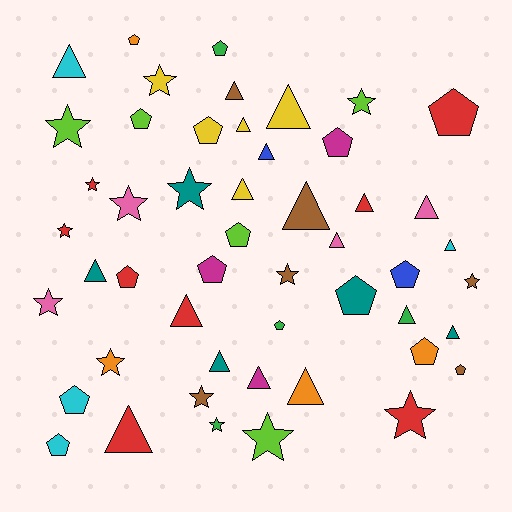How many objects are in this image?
There are 50 objects.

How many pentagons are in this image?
There are 16 pentagons.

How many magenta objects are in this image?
There are 3 magenta objects.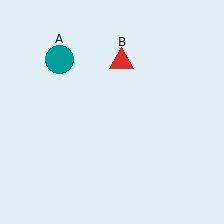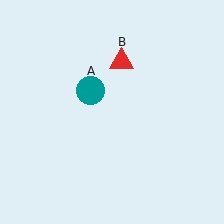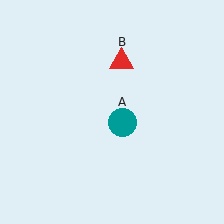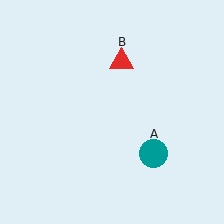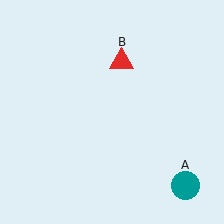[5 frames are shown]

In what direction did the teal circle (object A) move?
The teal circle (object A) moved down and to the right.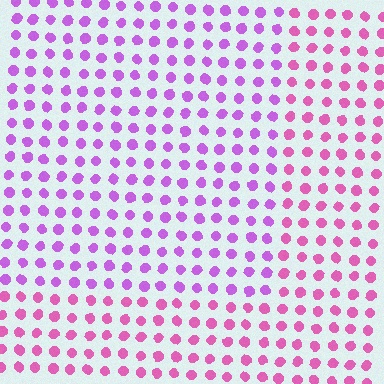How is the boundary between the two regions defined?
The boundary is defined purely by a slight shift in hue (about 32 degrees). Spacing, size, and orientation are identical on both sides.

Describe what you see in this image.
The image is filled with small pink elements in a uniform arrangement. A rectangle-shaped region is visible where the elements are tinted to a slightly different hue, forming a subtle color boundary.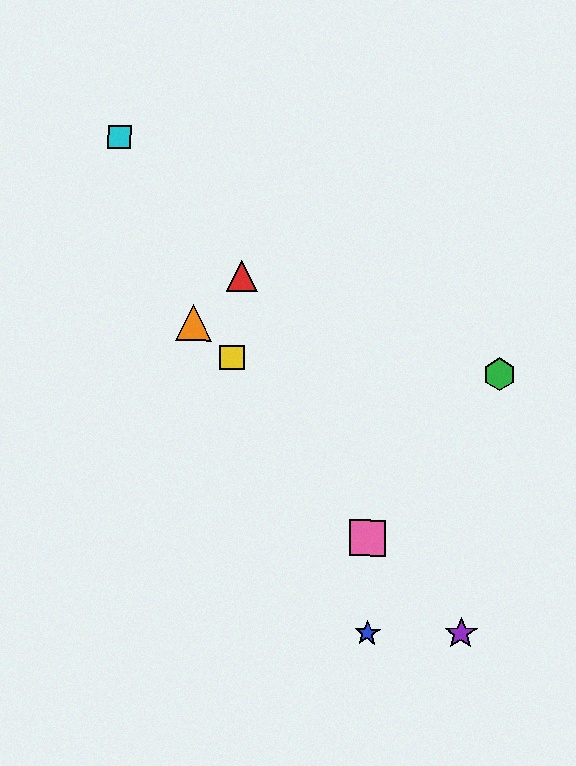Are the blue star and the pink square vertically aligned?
Yes, both are at x≈367.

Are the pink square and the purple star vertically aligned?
No, the pink square is at x≈368 and the purple star is at x≈461.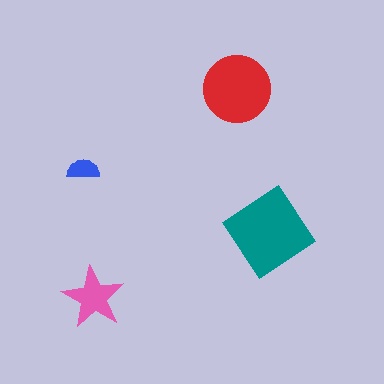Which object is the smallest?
The blue semicircle.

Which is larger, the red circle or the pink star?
The red circle.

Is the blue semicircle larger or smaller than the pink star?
Smaller.